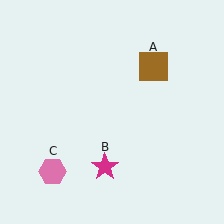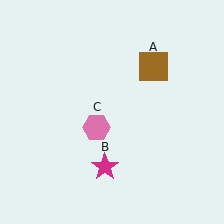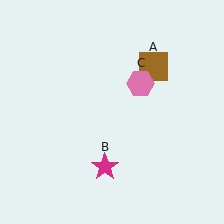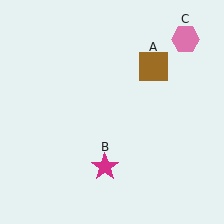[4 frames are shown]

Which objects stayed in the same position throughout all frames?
Brown square (object A) and magenta star (object B) remained stationary.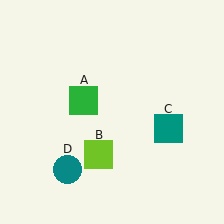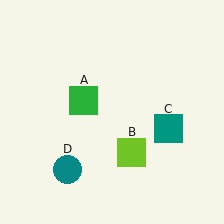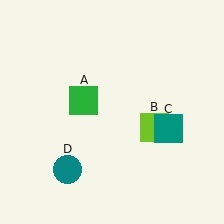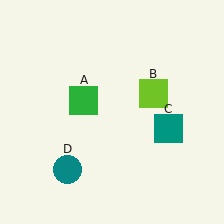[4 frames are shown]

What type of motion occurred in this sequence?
The lime square (object B) rotated counterclockwise around the center of the scene.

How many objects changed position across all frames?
1 object changed position: lime square (object B).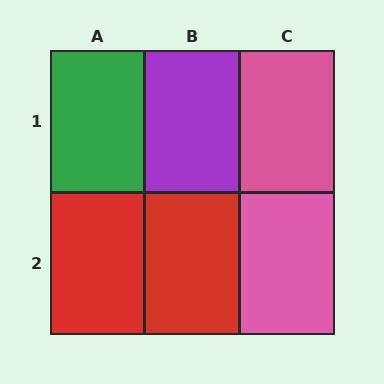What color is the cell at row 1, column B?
Purple.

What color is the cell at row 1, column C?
Pink.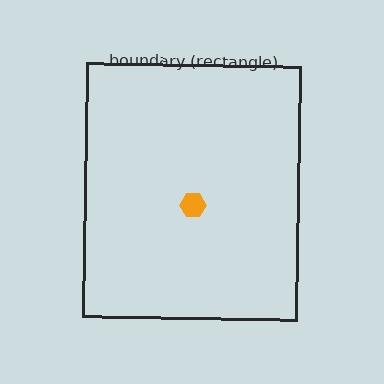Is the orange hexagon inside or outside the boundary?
Inside.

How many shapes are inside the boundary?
1 inside, 0 outside.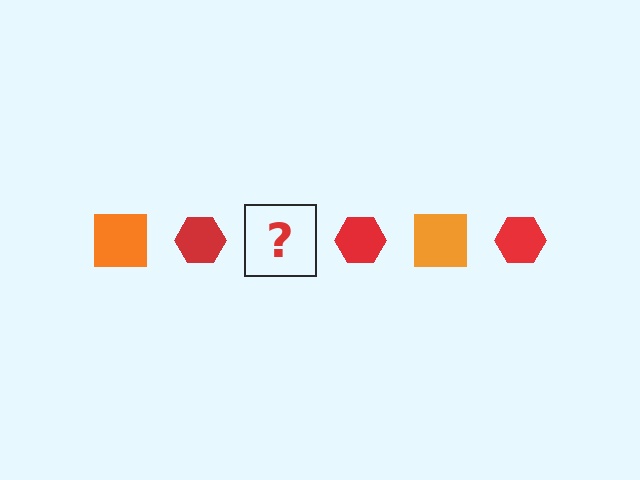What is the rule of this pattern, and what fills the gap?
The rule is that the pattern alternates between orange square and red hexagon. The gap should be filled with an orange square.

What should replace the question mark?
The question mark should be replaced with an orange square.